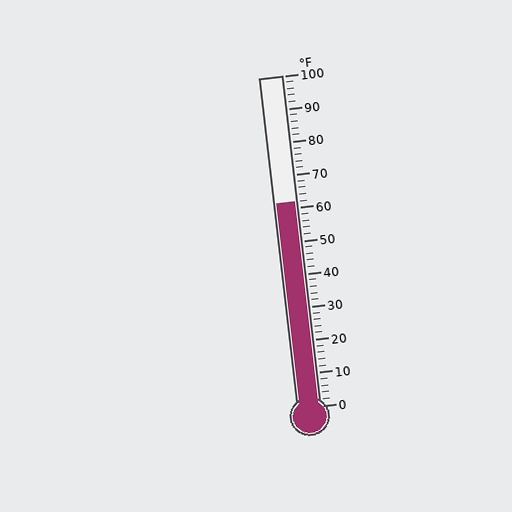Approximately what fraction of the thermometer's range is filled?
The thermometer is filled to approximately 60% of its range.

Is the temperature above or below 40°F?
The temperature is above 40°F.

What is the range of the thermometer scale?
The thermometer scale ranges from 0°F to 100°F.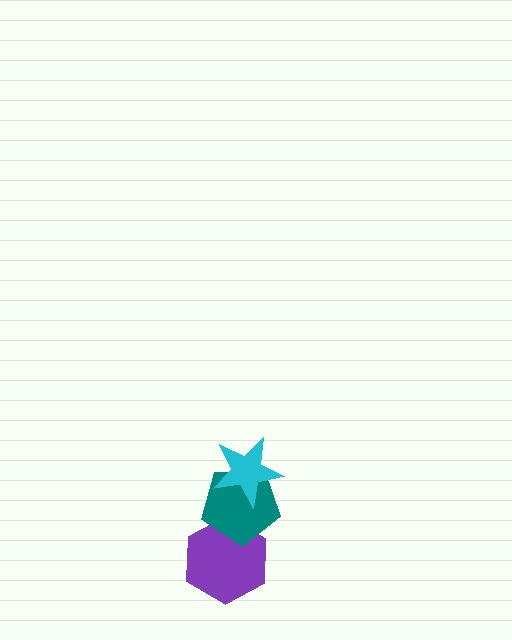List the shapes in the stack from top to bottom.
From top to bottom: the cyan star, the teal pentagon, the purple hexagon.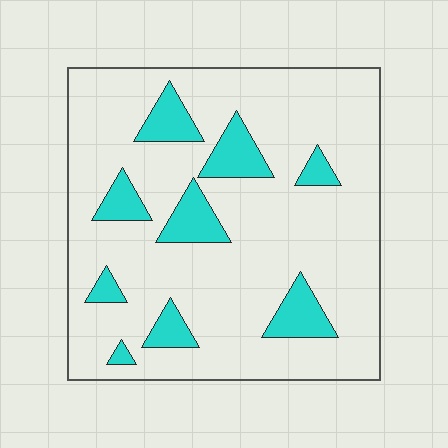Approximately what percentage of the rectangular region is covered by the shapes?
Approximately 15%.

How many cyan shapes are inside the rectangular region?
9.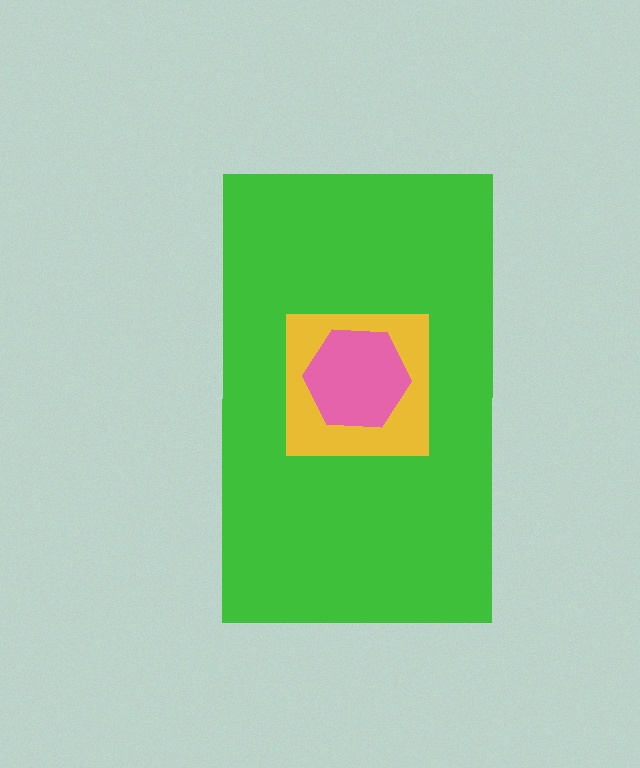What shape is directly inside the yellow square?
The pink hexagon.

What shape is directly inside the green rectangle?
The yellow square.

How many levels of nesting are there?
3.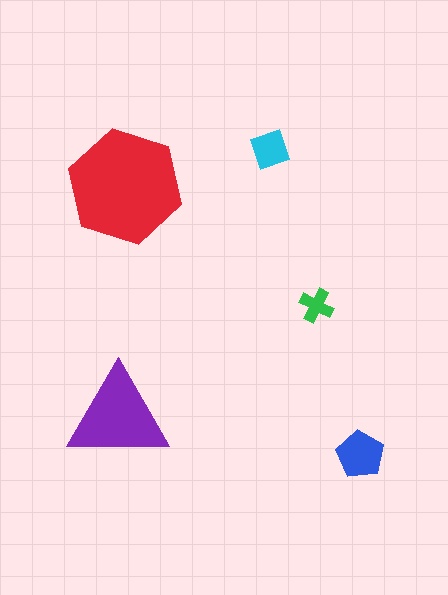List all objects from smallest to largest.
The green cross, the cyan diamond, the blue pentagon, the purple triangle, the red hexagon.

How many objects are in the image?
There are 5 objects in the image.